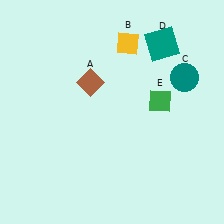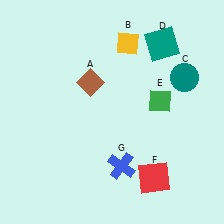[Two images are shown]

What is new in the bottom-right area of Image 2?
A red square (F) was added in the bottom-right area of Image 2.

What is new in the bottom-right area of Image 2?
A blue cross (G) was added in the bottom-right area of Image 2.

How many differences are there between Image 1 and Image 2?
There are 2 differences between the two images.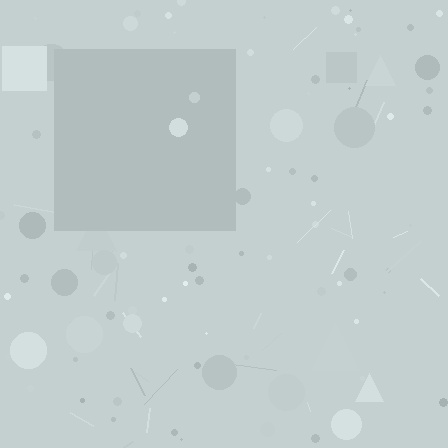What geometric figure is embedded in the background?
A square is embedded in the background.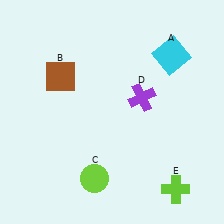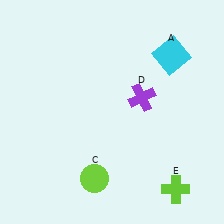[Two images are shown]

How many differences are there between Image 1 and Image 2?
There is 1 difference between the two images.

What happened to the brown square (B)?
The brown square (B) was removed in Image 2. It was in the top-left area of Image 1.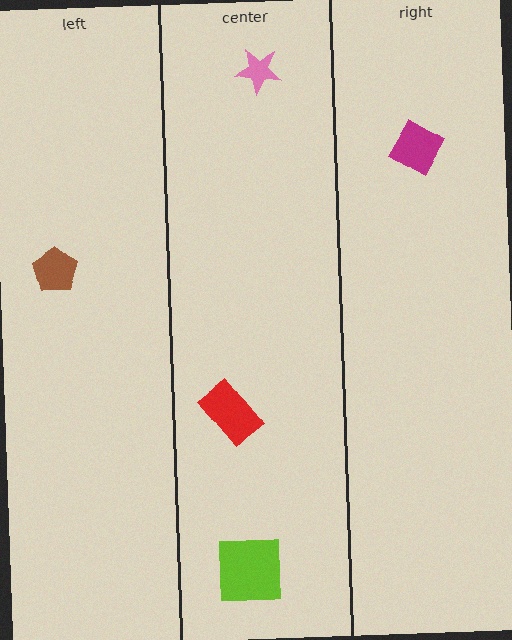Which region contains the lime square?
The center region.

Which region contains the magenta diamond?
The right region.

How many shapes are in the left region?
1.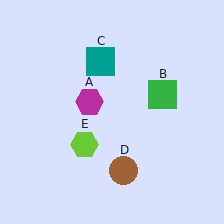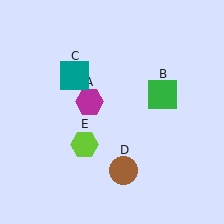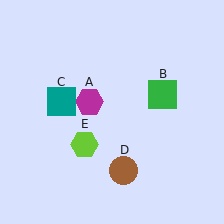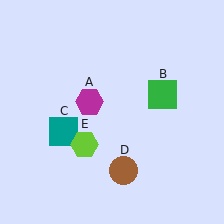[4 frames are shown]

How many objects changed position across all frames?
1 object changed position: teal square (object C).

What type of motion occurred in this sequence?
The teal square (object C) rotated counterclockwise around the center of the scene.